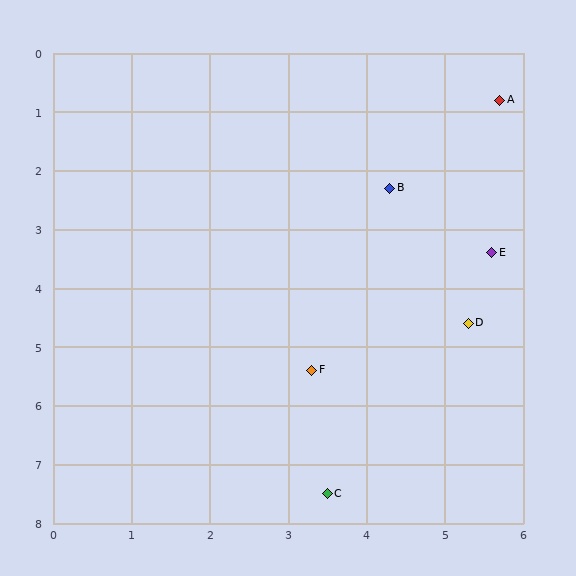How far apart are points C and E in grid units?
Points C and E are about 4.6 grid units apart.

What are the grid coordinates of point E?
Point E is at approximately (5.6, 3.4).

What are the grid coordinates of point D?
Point D is at approximately (5.3, 4.6).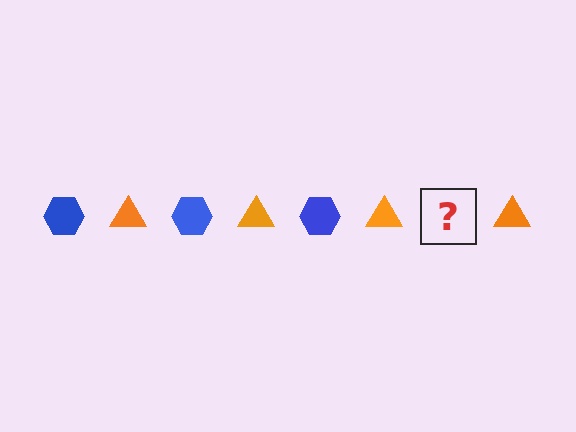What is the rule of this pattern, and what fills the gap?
The rule is that the pattern alternates between blue hexagon and orange triangle. The gap should be filled with a blue hexagon.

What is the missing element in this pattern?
The missing element is a blue hexagon.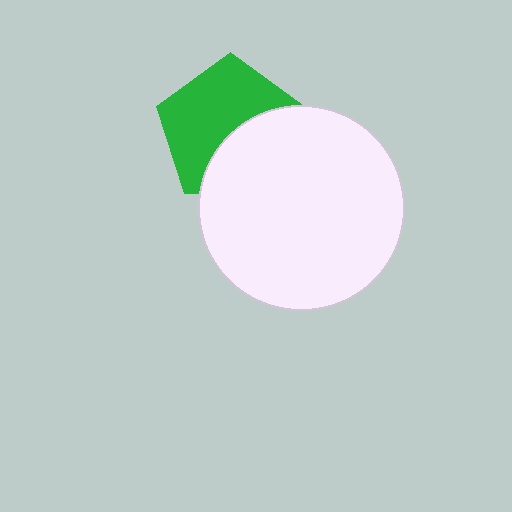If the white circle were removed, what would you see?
You would see the complete green pentagon.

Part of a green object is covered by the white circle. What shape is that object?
It is a pentagon.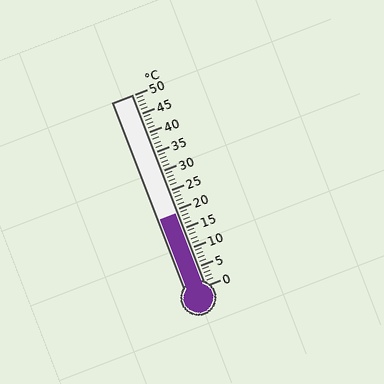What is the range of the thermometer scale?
The thermometer scale ranges from 0°C to 50°C.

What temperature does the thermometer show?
The thermometer shows approximately 19°C.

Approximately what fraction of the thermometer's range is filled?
The thermometer is filled to approximately 40% of its range.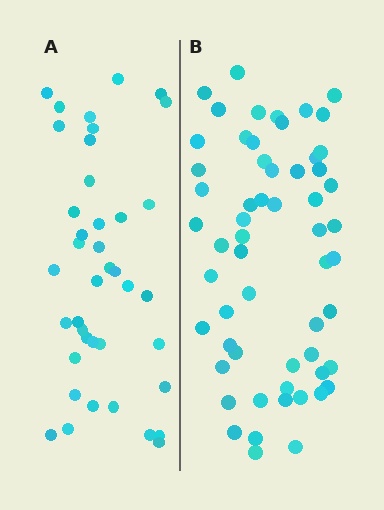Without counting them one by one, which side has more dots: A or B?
Region B (the right region) has more dots.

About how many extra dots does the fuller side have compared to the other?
Region B has approximately 20 more dots than region A.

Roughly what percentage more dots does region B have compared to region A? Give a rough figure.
About 45% more.